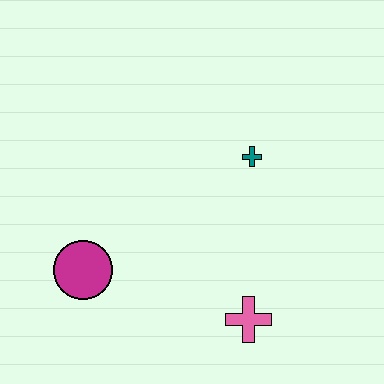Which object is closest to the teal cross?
The pink cross is closest to the teal cross.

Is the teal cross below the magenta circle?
No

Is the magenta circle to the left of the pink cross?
Yes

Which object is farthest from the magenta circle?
The teal cross is farthest from the magenta circle.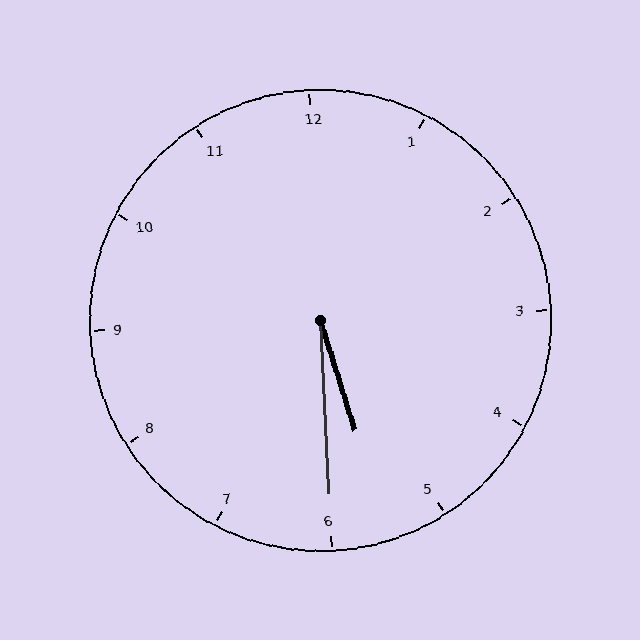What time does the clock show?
5:30.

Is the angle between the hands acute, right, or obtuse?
It is acute.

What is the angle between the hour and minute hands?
Approximately 15 degrees.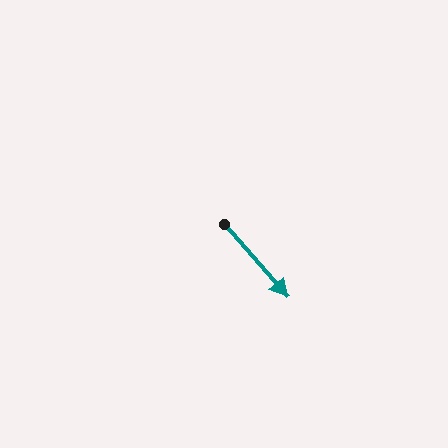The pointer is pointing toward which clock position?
Roughly 5 o'clock.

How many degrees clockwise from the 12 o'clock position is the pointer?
Approximately 139 degrees.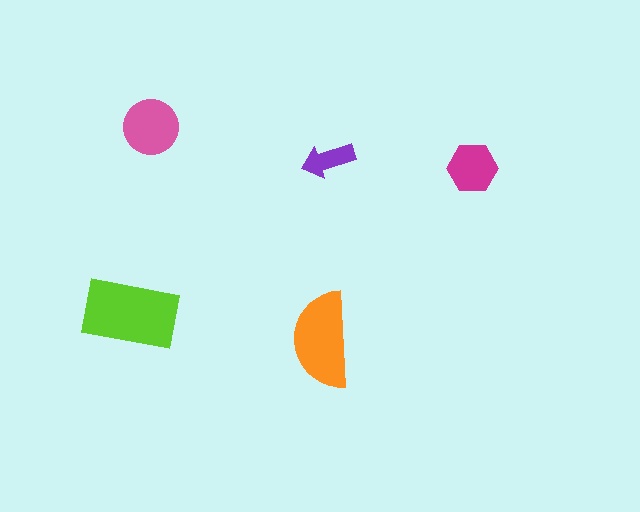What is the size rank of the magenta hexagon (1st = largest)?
4th.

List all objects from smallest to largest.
The purple arrow, the magenta hexagon, the pink circle, the orange semicircle, the lime rectangle.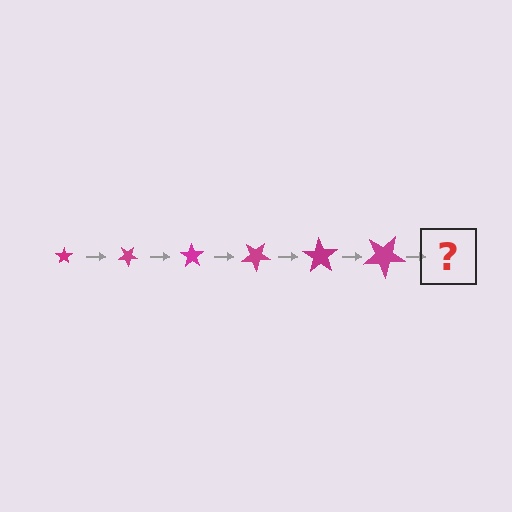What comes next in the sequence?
The next element should be a star, larger than the previous one and rotated 210 degrees from the start.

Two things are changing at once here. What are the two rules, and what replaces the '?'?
The two rules are that the star grows larger each step and it rotates 35 degrees each step. The '?' should be a star, larger than the previous one and rotated 210 degrees from the start.